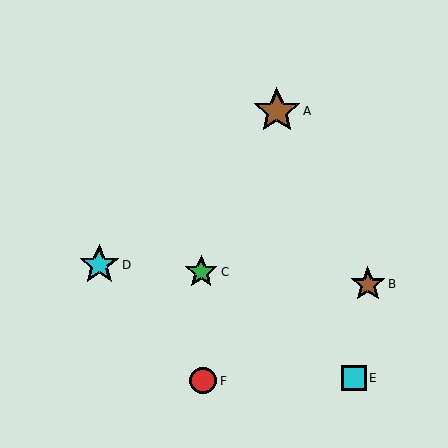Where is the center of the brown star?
The center of the brown star is at (277, 111).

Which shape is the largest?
The brown star (labeled A) is the largest.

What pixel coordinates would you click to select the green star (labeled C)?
Click at (201, 272) to select the green star C.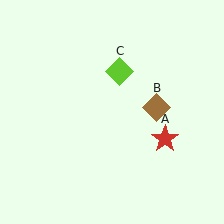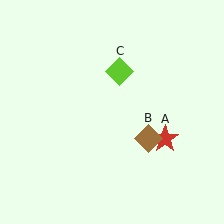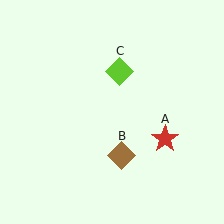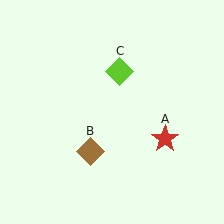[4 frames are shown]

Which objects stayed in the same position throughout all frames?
Red star (object A) and lime diamond (object C) remained stationary.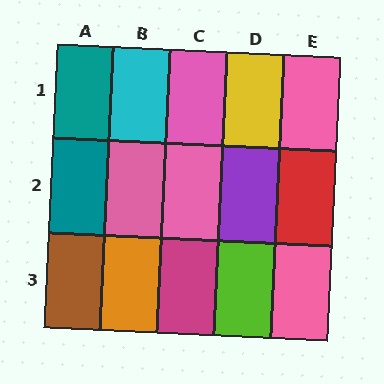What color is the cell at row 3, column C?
Magenta.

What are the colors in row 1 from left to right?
Teal, cyan, pink, yellow, pink.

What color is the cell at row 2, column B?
Pink.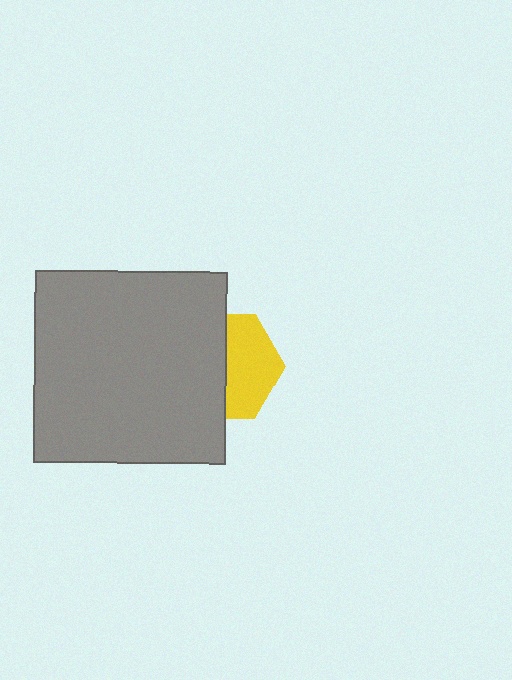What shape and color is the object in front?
The object in front is a gray square.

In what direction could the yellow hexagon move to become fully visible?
The yellow hexagon could move right. That would shift it out from behind the gray square entirely.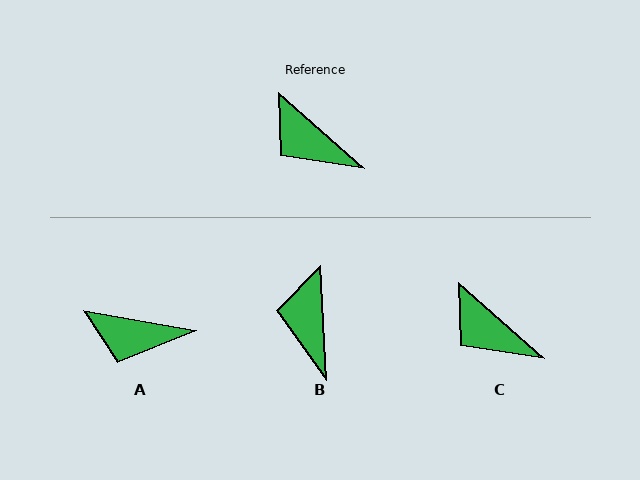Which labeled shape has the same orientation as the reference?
C.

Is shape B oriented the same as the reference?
No, it is off by about 46 degrees.